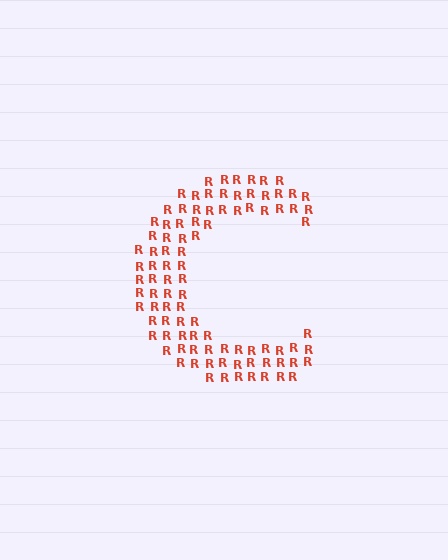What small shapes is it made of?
It is made of small letter R's.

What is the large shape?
The large shape is the letter C.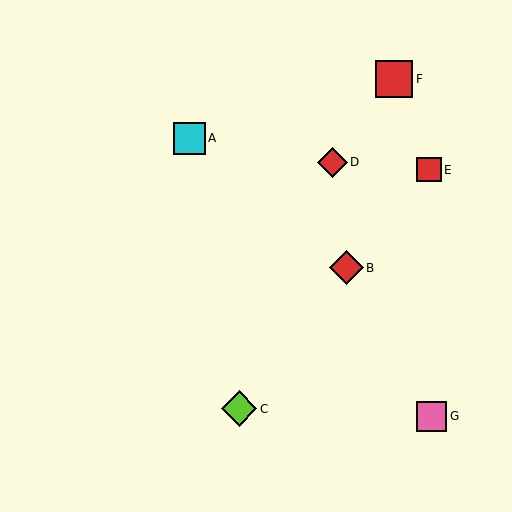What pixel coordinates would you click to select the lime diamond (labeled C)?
Click at (239, 409) to select the lime diamond C.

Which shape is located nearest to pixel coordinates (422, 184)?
The red square (labeled E) at (429, 170) is nearest to that location.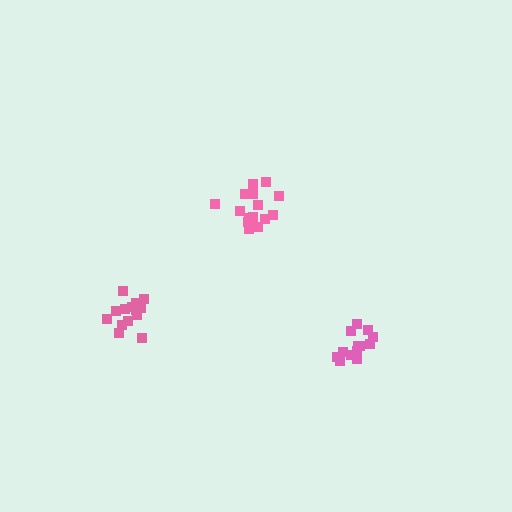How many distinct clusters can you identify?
There are 3 distinct clusters.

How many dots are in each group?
Group 1: 15 dots, Group 2: 13 dots, Group 3: 14 dots (42 total).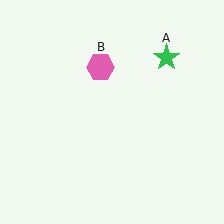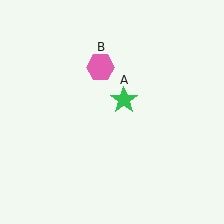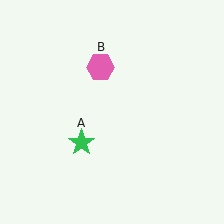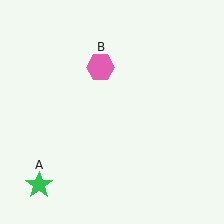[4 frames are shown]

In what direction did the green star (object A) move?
The green star (object A) moved down and to the left.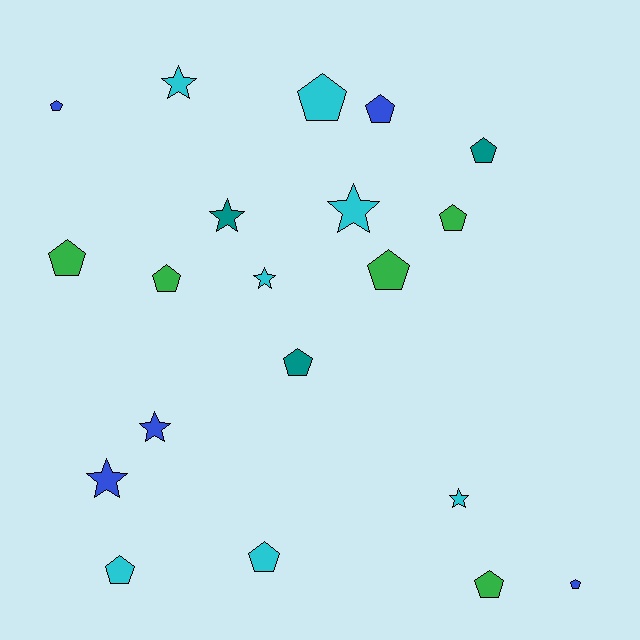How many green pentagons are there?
There are 5 green pentagons.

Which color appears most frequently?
Cyan, with 7 objects.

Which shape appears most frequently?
Pentagon, with 13 objects.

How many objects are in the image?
There are 20 objects.